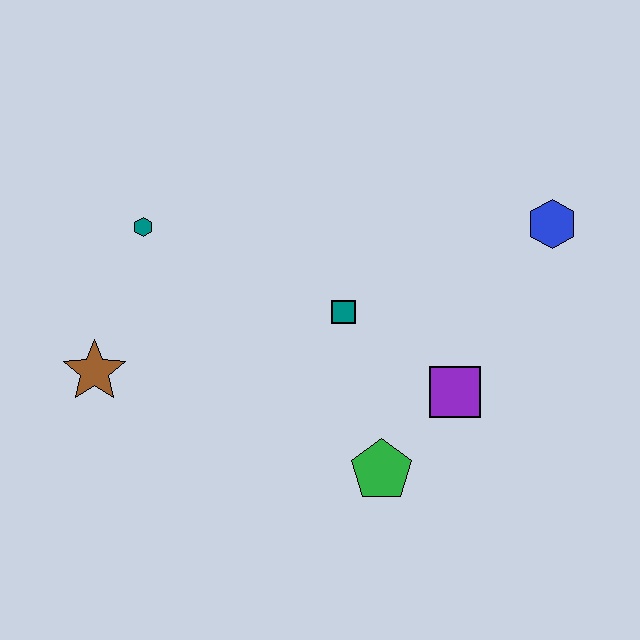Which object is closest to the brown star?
The teal hexagon is closest to the brown star.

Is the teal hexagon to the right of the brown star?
Yes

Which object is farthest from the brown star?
The blue hexagon is farthest from the brown star.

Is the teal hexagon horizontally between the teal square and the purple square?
No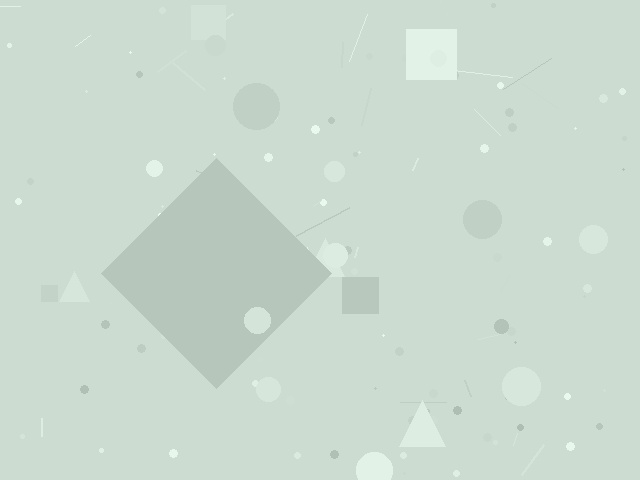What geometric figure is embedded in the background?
A diamond is embedded in the background.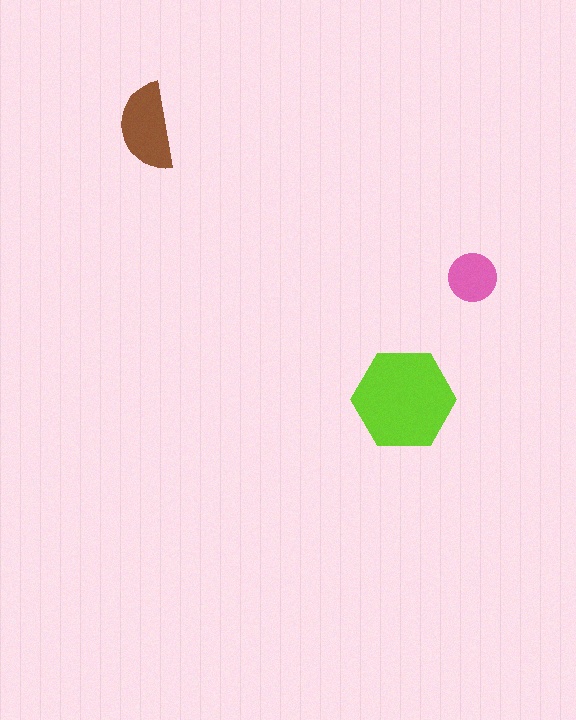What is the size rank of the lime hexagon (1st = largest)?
1st.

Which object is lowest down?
The lime hexagon is bottommost.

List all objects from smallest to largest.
The pink circle, the brown semicircle, the lime hexagon.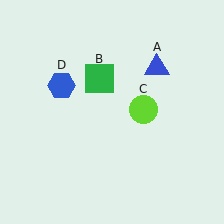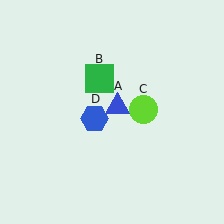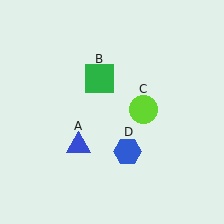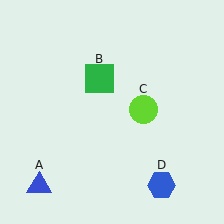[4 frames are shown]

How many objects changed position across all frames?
2 objects changed position: blue triangle (object A), blue hexagon (object D).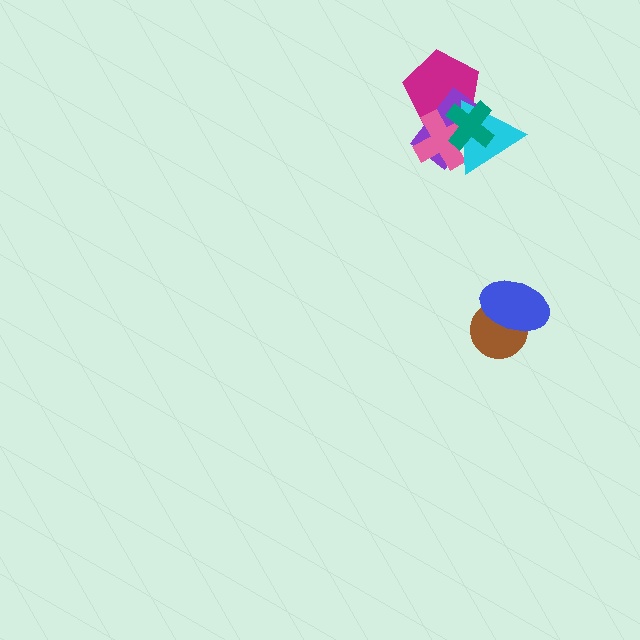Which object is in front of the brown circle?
The blue ellipse is in front of the brown circle.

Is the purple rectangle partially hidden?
Yes, it is partially covered by another shape.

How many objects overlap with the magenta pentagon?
4 objects overlap with the magenta pentagon.